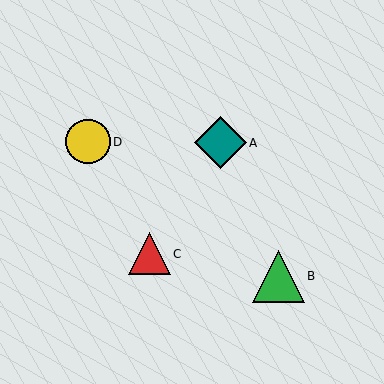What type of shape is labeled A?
Shape A is a teal diamond.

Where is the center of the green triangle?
The center of the green triangle is at (278, 276).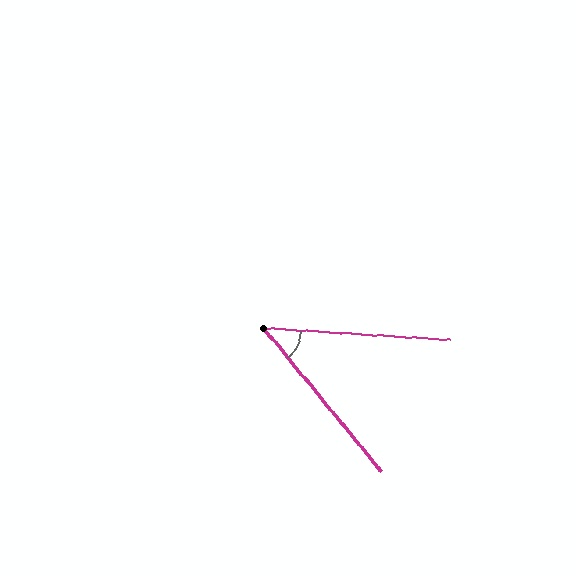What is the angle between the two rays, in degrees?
Approximately 47 degrees.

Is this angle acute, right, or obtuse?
It is acute.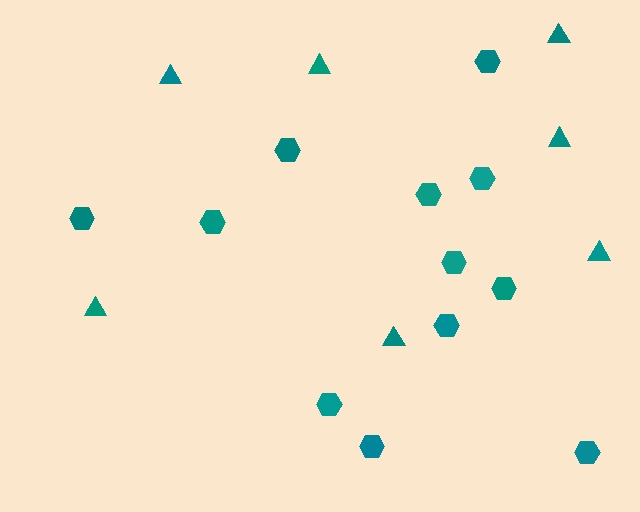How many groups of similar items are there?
There are 2 groups: one group of hexagons (12) and one group of triangles (7).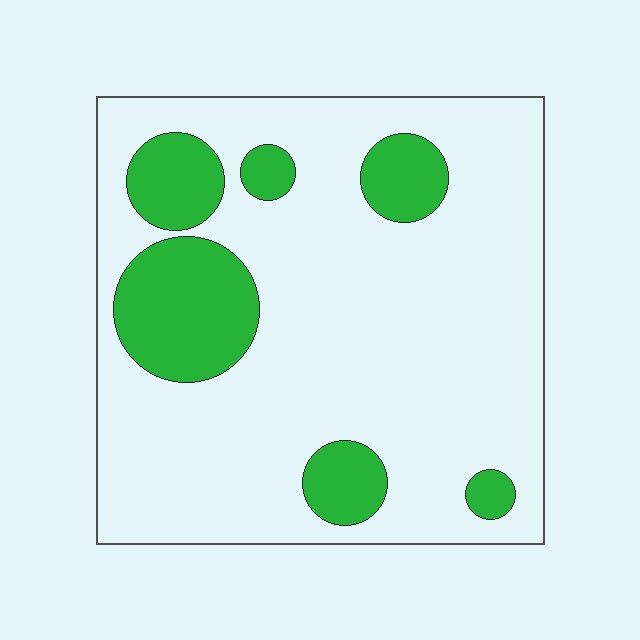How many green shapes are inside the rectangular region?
6.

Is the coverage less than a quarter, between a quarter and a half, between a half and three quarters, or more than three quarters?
Less than a quarter.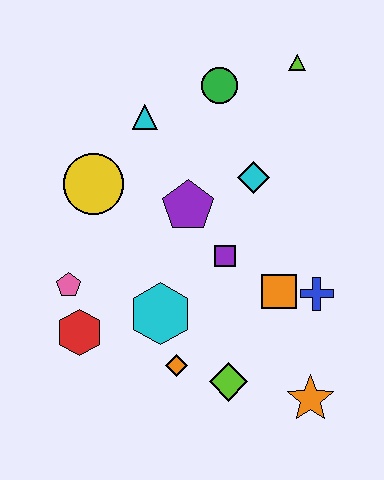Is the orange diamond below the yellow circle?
Yes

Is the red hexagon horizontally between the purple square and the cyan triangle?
No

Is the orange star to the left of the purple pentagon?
No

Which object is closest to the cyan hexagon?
The orange diamond is closest to the cyan hexagon.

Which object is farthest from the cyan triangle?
The orange star is farthest from the cyan triangle.